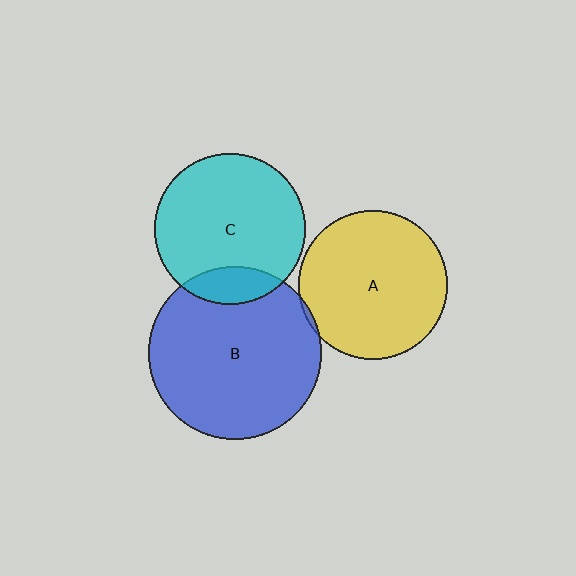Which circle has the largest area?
Circle B (blue).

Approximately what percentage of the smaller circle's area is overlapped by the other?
Approximately 15%.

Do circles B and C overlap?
Yes.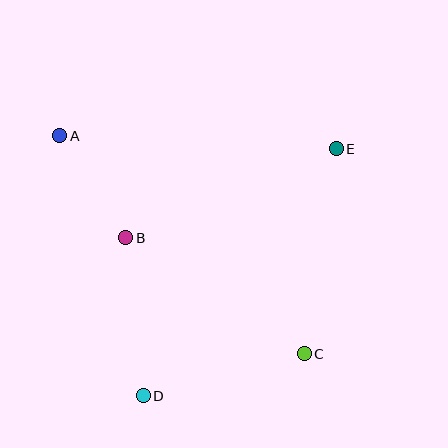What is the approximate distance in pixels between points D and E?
The distance between D and E is approximately 314 pixels.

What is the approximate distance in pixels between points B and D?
The distance between B and D is approximately 159 pixels.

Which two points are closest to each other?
Points A and B are closest to each other.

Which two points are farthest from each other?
Points A and C are farthest from each other.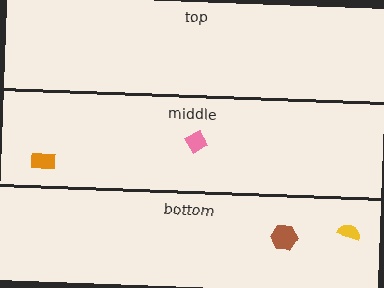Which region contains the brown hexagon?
The bottom region.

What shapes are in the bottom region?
The brown hexagon, the yellow semicircle.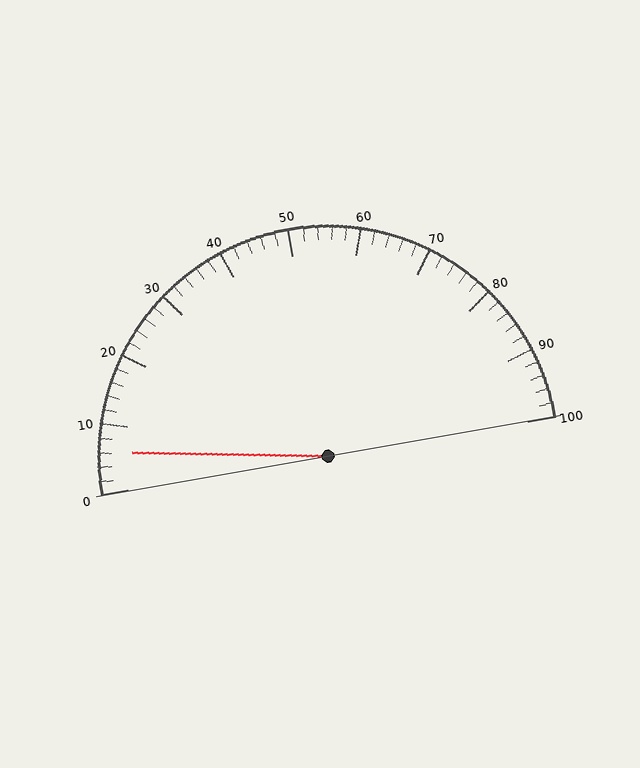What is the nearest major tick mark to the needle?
The nearest major tick mark is 10.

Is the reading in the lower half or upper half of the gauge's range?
The reading is in the lower half of the range (0 to 100).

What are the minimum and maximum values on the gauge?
The gauge ranges from 0 to 100.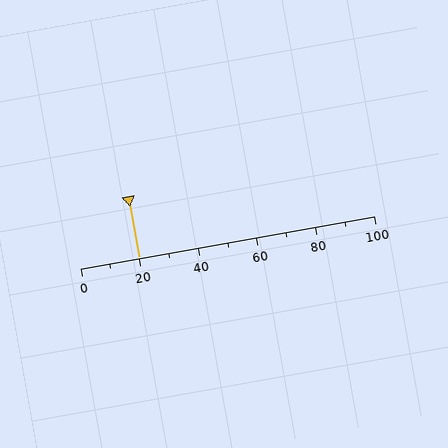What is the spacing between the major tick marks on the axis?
The major ticks are spaced 20 apart.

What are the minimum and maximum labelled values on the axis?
The axis runs from 0 to 100.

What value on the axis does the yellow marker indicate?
The marker indicates approximately 20.